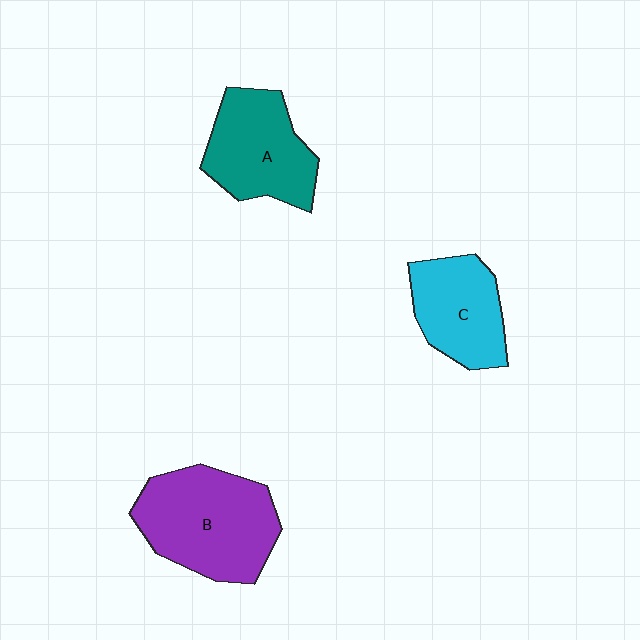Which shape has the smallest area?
Shape C (cyan).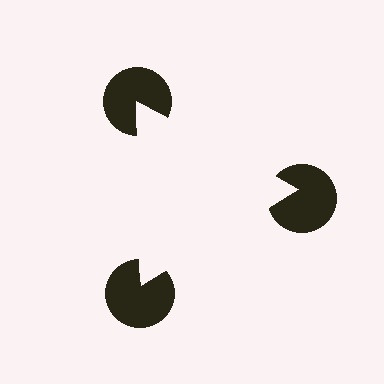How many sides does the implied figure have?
3 sides.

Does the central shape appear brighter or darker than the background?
It typically appears slightly brighter than the background, even though no actual brightness change is drawn.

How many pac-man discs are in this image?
There are 3 — one at each vertex of the illusory triangle.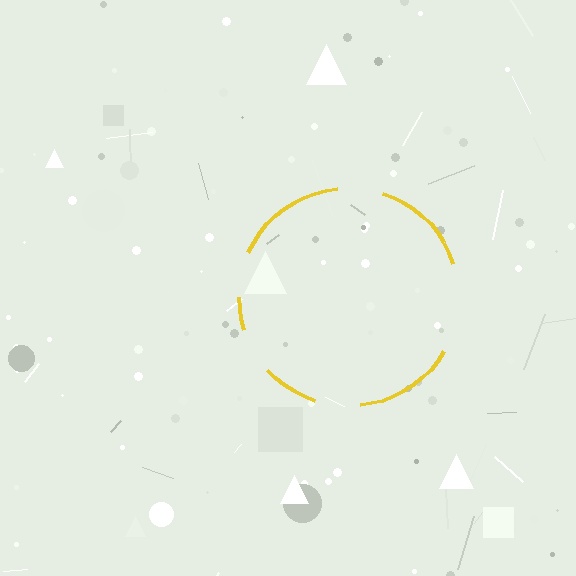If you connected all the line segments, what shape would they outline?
They would outline a circle.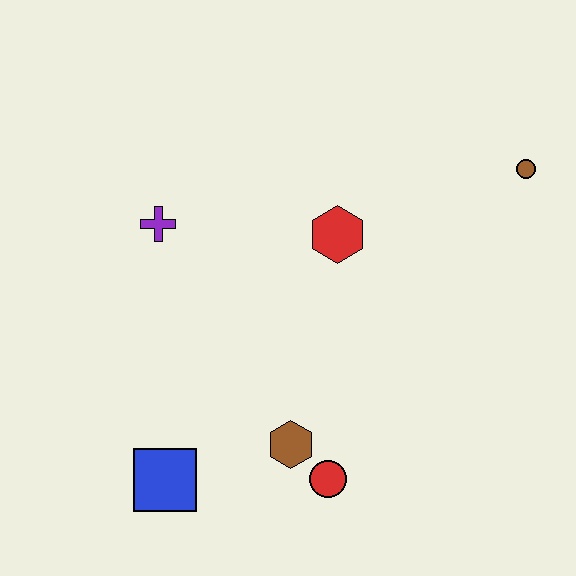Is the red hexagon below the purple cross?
Yes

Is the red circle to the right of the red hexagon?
No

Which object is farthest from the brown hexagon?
The brown circle is farthest from the brown hexagon.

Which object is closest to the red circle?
The brown hexagon is closest to the red circle.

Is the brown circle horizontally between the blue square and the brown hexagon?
No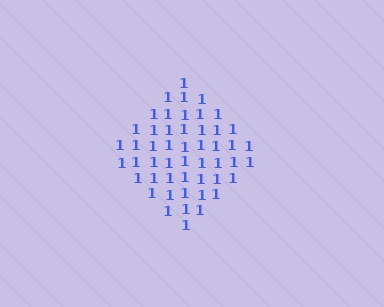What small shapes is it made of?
It is made of small digit 1's.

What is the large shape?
The large shape is a diamond.